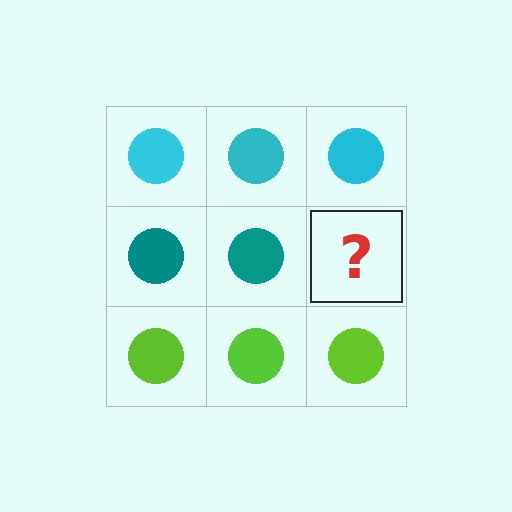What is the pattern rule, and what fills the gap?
The rule is that each row has a consistent color. The gap should be filled with a teal circle.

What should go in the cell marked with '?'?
The missing cell should contain a teal circle.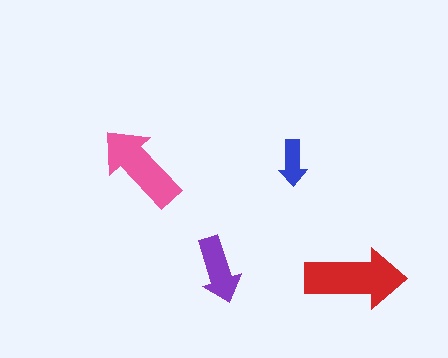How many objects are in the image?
There are 4 objects in the image.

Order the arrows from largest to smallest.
the red one, the pink one, the purple one, the blue one.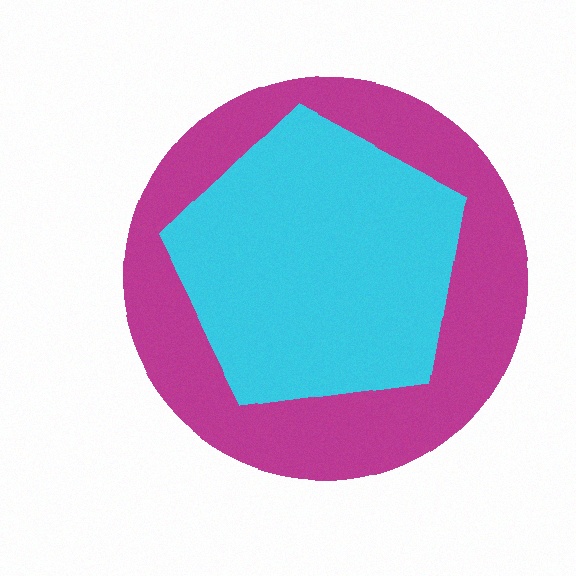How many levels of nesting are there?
2.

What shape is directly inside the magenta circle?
The cyan pentagon.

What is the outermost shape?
The magenta circle.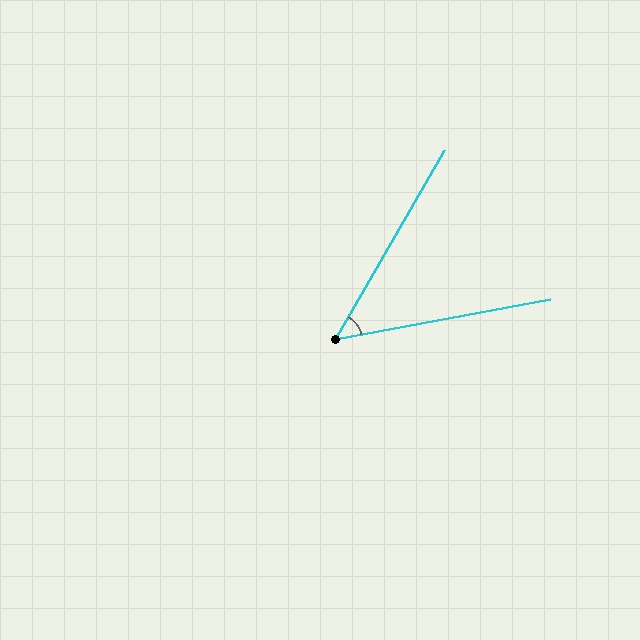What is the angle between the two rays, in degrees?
Approximately 50 degrees.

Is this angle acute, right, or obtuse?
It is acute.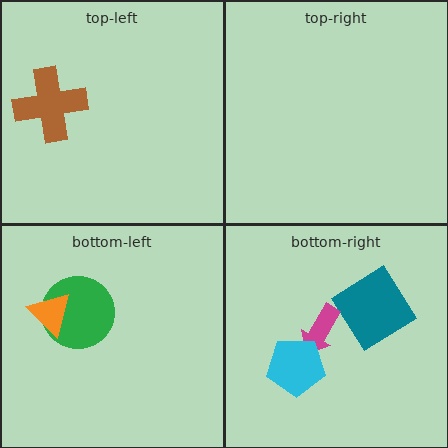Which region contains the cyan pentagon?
The bottom-right region.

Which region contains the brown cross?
The top-left region.